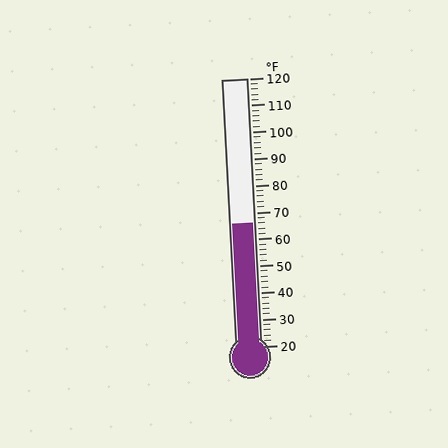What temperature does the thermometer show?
The thermometer shows approximately 66°F.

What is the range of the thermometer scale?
The thermometer scale ranges from 20°F to 120°F.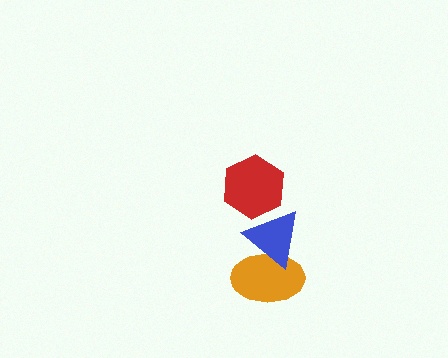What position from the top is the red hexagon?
The red hexagon is 1st from the top.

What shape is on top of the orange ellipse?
The blue triangle is on top of the orange ellipse.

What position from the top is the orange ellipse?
The orange ellipse is 3rd from the top.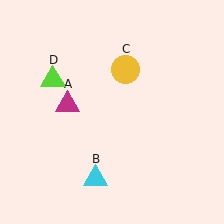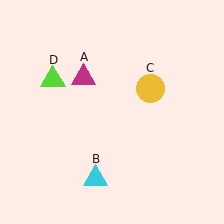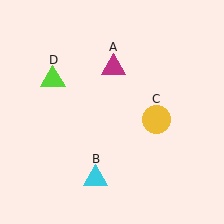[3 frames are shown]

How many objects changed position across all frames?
2 objects changed position: magenta triangle (object A), yellow circle (object C).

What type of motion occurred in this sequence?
The magenta triangle (object A), yellow circle (object C) rotated clockwise around the center of the scene.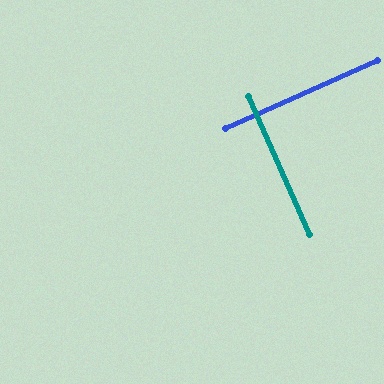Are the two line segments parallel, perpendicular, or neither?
Perpendicular — they meet at approximately 90°.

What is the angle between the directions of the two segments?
Approximately 90 degrees.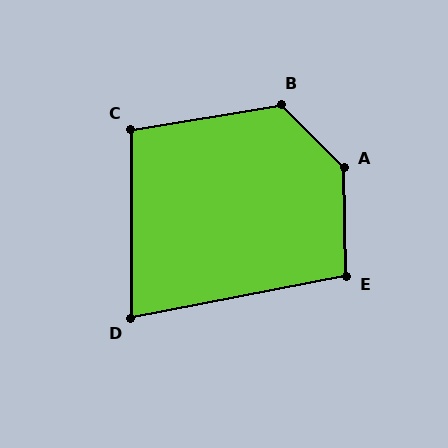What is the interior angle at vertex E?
Approximately 100 degrees (obtuse).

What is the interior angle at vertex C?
Approximately 100 degrees (obtuse).